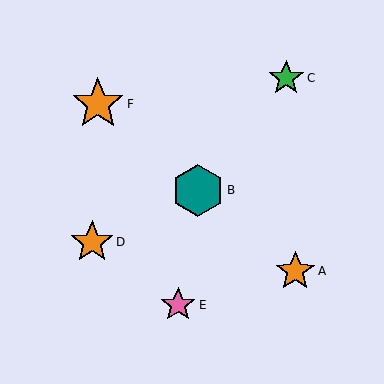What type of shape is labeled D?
Shape D is an orange star.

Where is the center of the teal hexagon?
The center of the teal hexagon is at (198, 190).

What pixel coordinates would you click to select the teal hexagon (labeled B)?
Click at (198, 190) to select the teal hexagon B.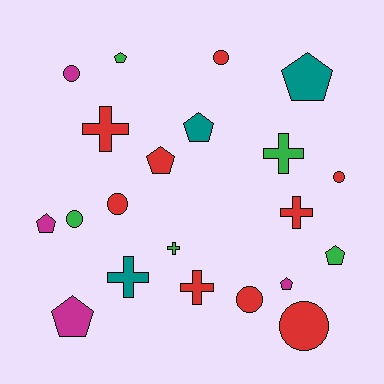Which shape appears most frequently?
Pentagon, with 8 objects.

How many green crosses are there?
There are 2 green crosses.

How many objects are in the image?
There are 21 objects.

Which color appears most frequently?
Red, with 9 objects.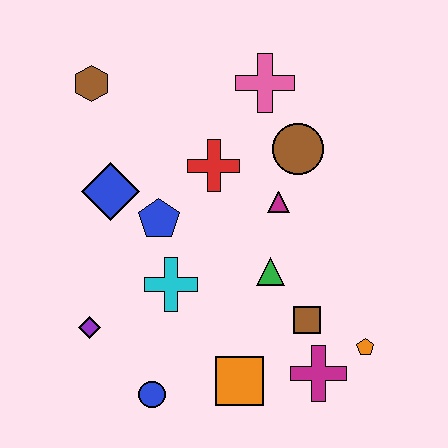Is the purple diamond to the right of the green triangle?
No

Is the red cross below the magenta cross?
No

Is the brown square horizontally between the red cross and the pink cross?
No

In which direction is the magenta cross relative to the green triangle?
The magenta cross is below the green triangle.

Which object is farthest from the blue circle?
The pink cross is farthest from the blue circle.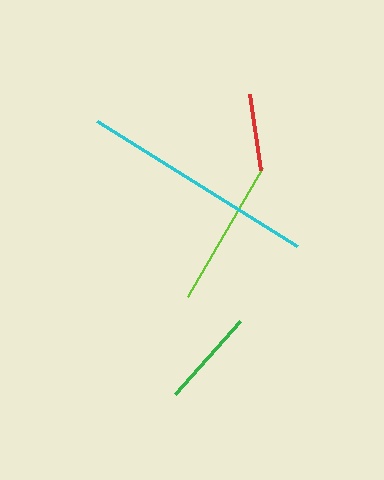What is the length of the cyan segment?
The cyan segment is approximately 236 pixels long.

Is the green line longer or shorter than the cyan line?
The cyan line is longer than the green line.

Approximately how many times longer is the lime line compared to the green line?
The lime line is approximately 1.5 times the length of the green line.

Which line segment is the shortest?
The red line is the shortest at approximately 77 pixels.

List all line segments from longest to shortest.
From longest to shortest: cyan, lime, green, red.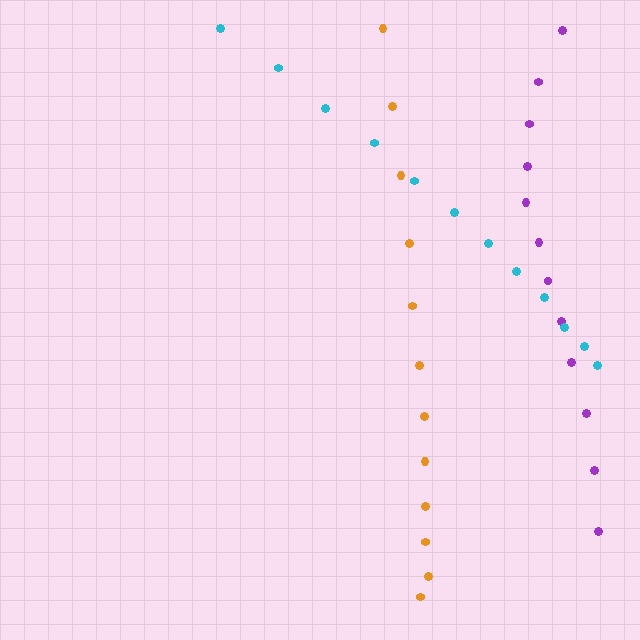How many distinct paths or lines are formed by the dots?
There are 3 distinct paths.